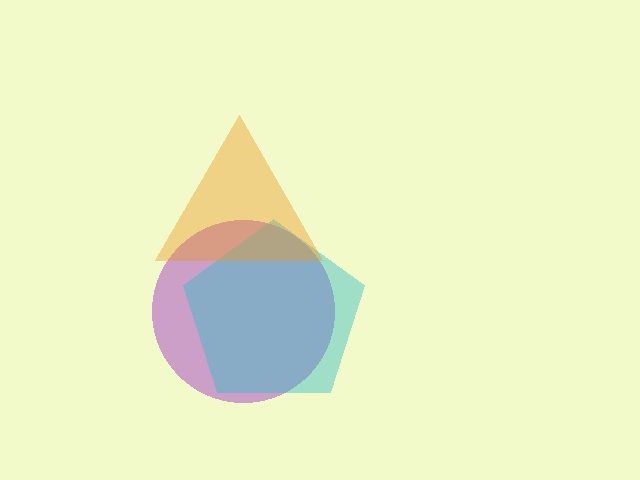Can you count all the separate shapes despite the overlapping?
Yes, there are 3 separate shapes.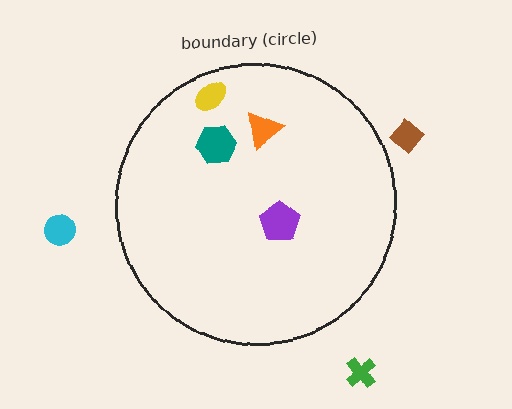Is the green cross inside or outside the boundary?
Outside.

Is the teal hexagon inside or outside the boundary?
Inside.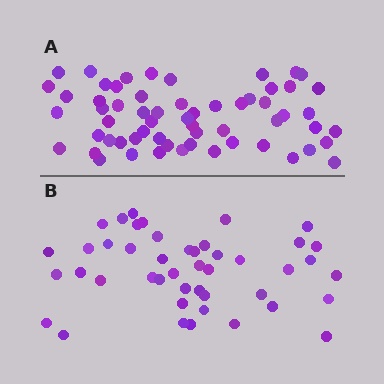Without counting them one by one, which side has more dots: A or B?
Region A (the top region) has more dots.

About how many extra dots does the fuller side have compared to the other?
Region A has approximately 15 more dots than region B.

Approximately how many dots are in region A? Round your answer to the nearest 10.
About 60 dots.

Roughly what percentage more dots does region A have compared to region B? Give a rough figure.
About 35% more.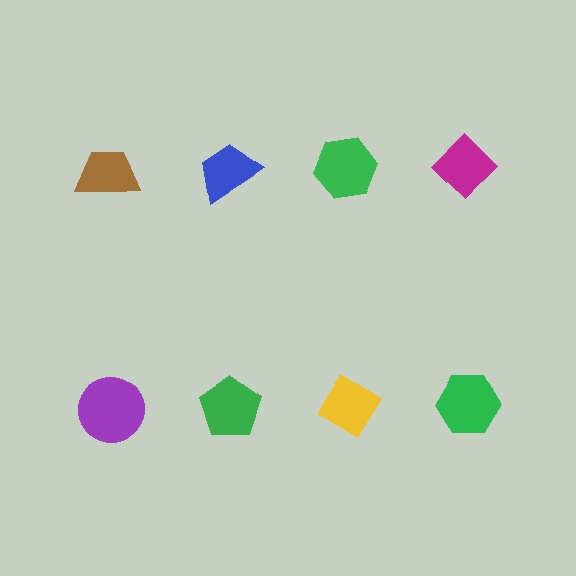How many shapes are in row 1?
4 shapes.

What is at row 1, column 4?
A magenta diamond.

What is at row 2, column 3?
A yellow diamond.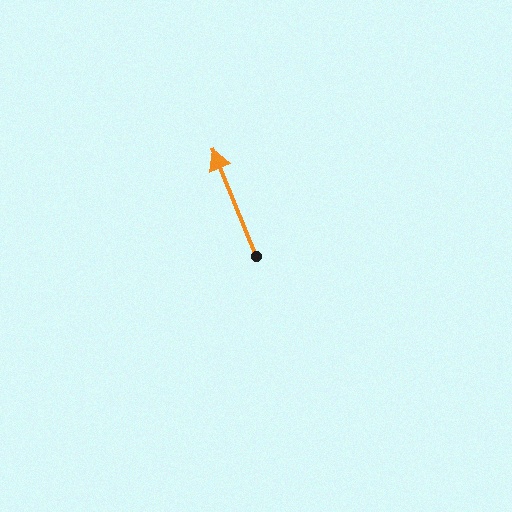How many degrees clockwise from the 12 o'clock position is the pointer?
Approximately 338 degrees.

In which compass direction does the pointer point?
North.